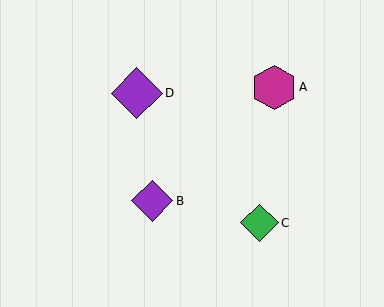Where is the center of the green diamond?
The center of the green diamond is at (260, 223).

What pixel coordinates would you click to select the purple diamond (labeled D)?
Click at (137, 93) to select the purple diamond D.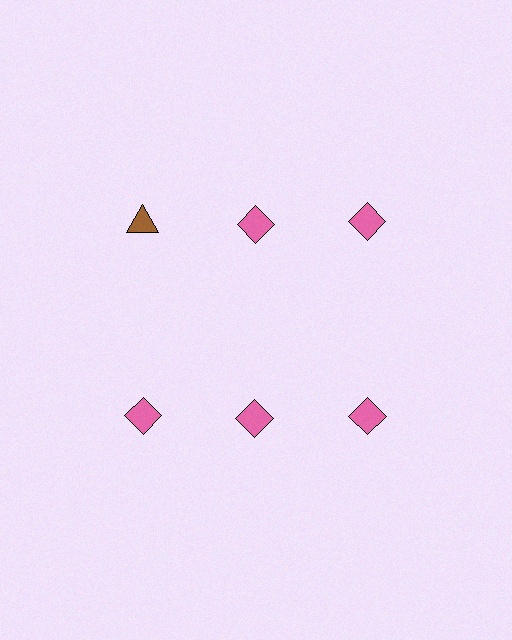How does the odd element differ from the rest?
It differs in both color (brown instead of pink) and shape (triangle instead of diamond).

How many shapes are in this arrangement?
There are 6 shapes arranged in a grid pattern.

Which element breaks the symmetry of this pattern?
The brown triangle in the top row, leftmost column breaks the symmetry. All other shapes are pink diamonds.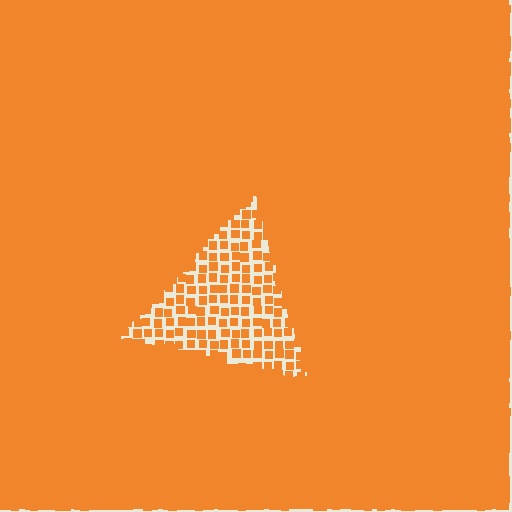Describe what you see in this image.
The image contains small orange elements arranged at two different densities. A triangle-shaped region is visible where the elements are less densely packed than the surrounding area.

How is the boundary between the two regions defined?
The boundary is defined by a change in element density (approximately 3.0x ratio). All elements are the same color, size, and shape.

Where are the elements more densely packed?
The elements are more densely packed outside the triangle boundary.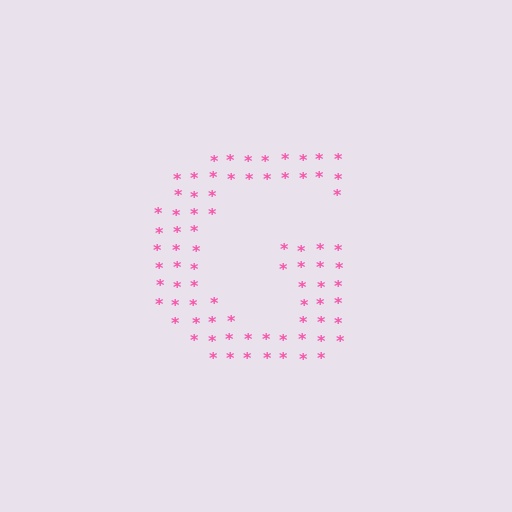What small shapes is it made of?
It is made of small asterisks.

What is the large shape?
The large shape is the letter G.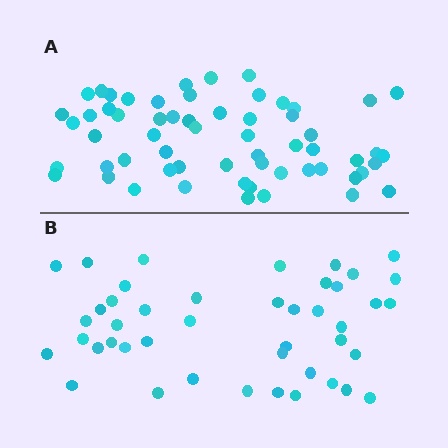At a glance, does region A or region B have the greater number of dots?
Region A (the top region) has more dots.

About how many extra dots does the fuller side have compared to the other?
Region A has approximately 15 more dots than region B.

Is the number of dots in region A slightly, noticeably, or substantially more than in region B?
Region A has noticeably more, but not dramatically so. The ratio is roughly 1.4 to 1.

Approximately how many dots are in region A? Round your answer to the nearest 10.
About 60 dots.